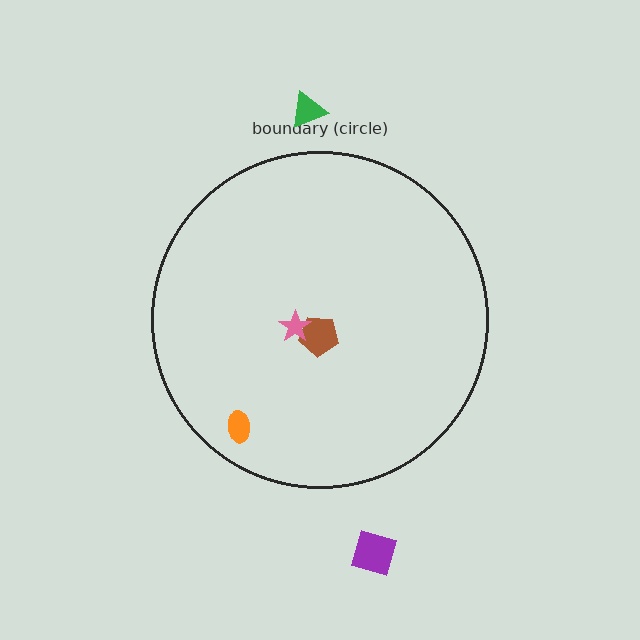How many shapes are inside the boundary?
3 inside, 2 outside.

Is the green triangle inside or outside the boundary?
Outside.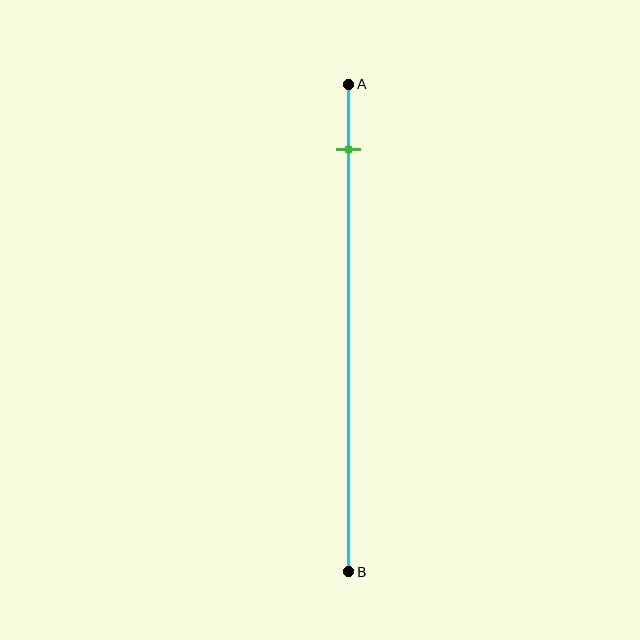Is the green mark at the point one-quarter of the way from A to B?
No, the mark is at about 15% from A, not at the 25% one-quarter point.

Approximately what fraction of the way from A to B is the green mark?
The green mark is approximately 15% of the way from A to B.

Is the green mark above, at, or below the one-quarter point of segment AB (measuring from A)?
The green mark is above the one-quarter point of segment AB.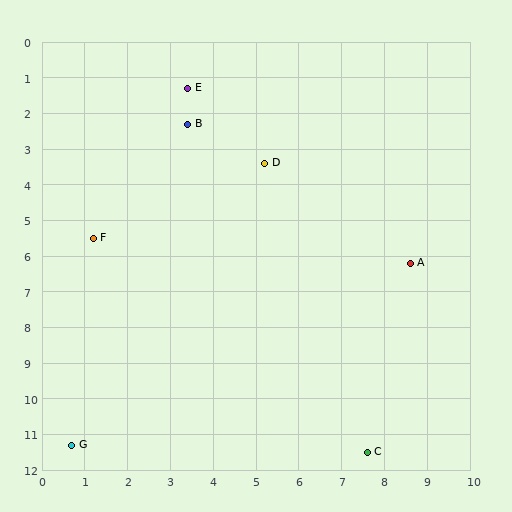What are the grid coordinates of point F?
Point F is at approximately (1.2, 5.5).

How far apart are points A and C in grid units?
Points A and C are about 5.4 grid units apart.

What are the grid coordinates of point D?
Point D is at approximately (5.2, 3.4).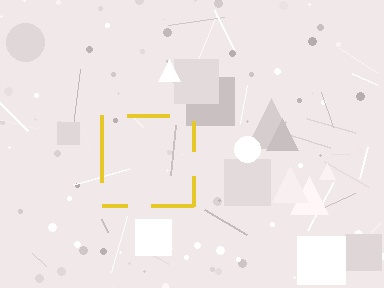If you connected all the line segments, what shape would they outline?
They would outline a square.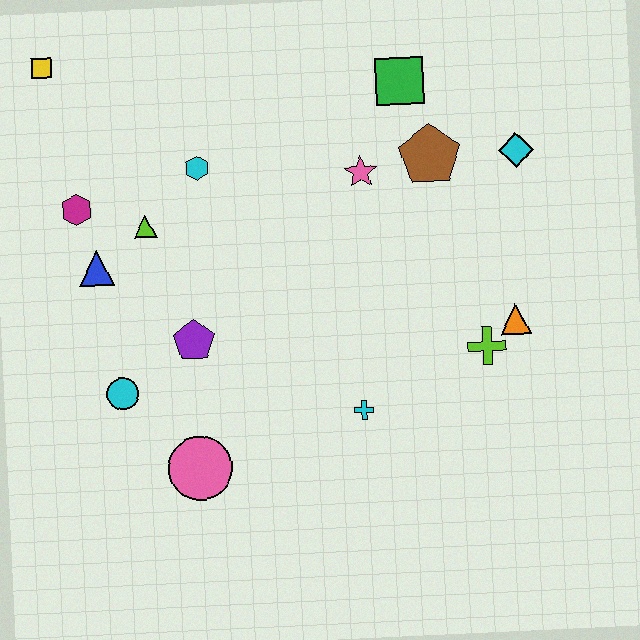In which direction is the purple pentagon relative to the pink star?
The purple pentagon is to the left of the pink star.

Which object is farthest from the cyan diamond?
The yellow square is farthest from the cyan diamond.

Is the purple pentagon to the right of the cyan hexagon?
No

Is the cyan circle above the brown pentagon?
No